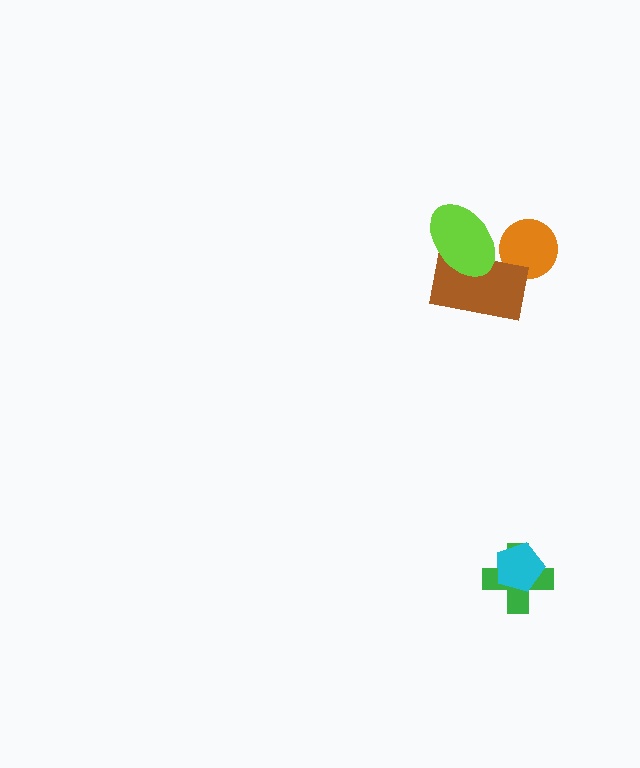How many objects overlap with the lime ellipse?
1 object overlaps with the lime ellipse.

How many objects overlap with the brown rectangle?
2 objects overlap with the brown rectangle.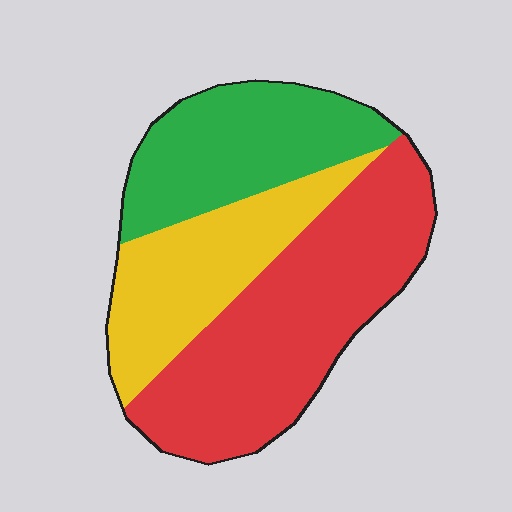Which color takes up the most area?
Red, at roughly 45%.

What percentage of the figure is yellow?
Yellow covers roughly 25% of the figure.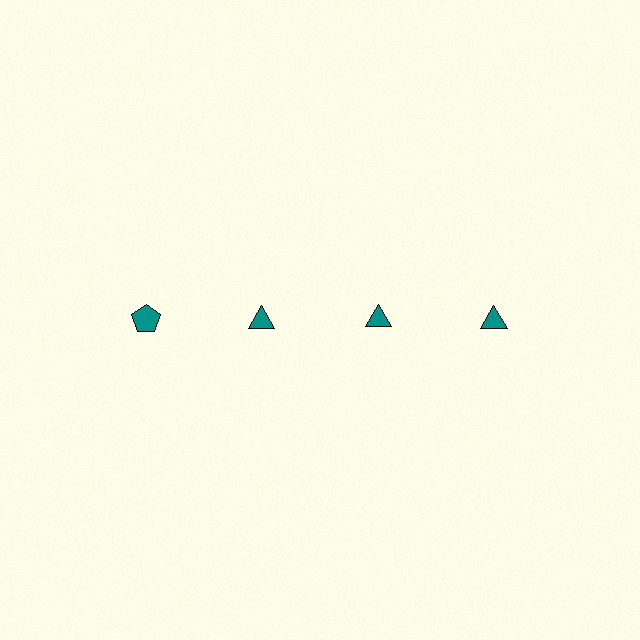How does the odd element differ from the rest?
It has a different shape: pentagon instead of triangle.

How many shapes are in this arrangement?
There are 4 shapes arranged in a grid pattern.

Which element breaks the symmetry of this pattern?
The teal pentagon in the top row, leftmost column breaks the symmetry. All other shapes are teal triangles.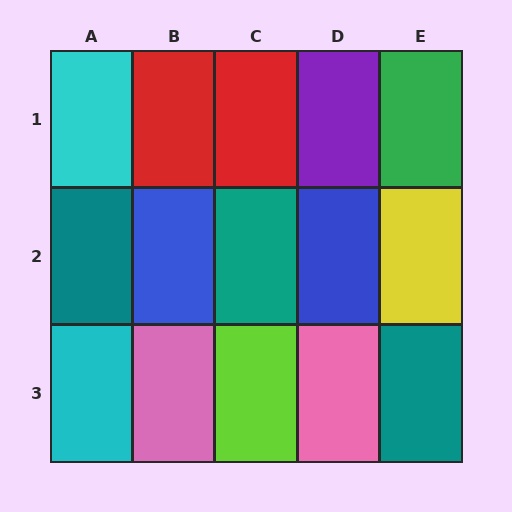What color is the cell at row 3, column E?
Teal.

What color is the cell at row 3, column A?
Cyan.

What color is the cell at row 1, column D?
Purple.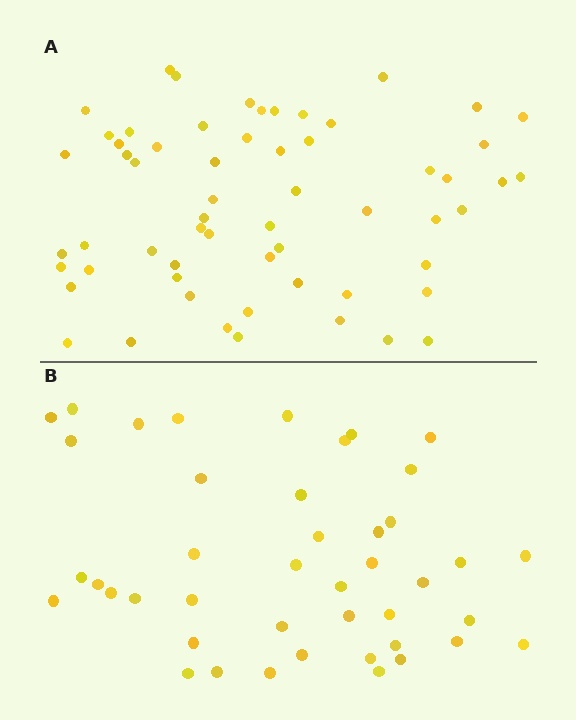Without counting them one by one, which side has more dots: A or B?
Region A (the top region) has more dots.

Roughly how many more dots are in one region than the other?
Region A has approximately 15 more dots than region B.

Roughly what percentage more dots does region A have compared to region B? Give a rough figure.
About 40% more.